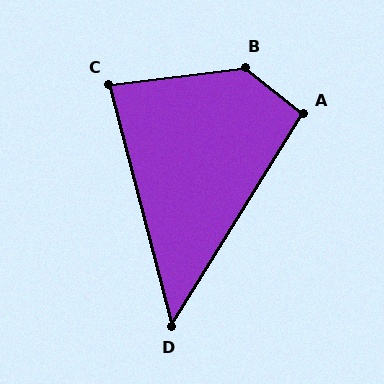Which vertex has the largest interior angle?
B, at approximately 134 degrees.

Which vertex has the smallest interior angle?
D, at approximately 46 degrees.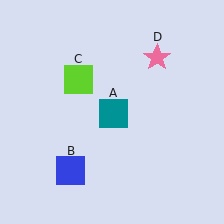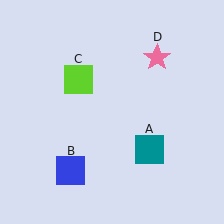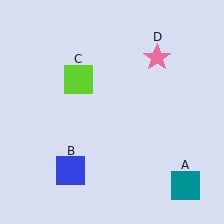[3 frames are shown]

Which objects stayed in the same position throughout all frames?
Blue square (object B) and lime square (object C) and pink star (object D) remained stationary.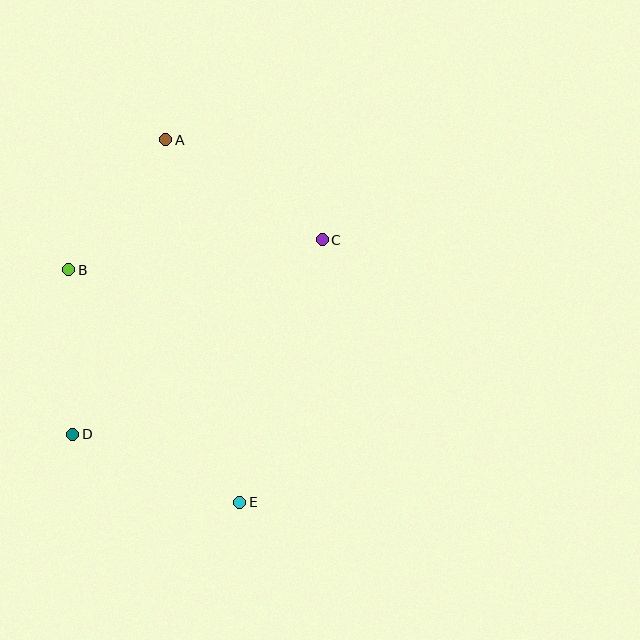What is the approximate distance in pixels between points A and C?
The distance between A and C is approximately 186 pixels.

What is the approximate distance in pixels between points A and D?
The distance between A and D is approximately 309 pixels.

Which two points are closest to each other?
Points A and B are closest to each other.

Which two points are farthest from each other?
Points A and E are farthest from each other.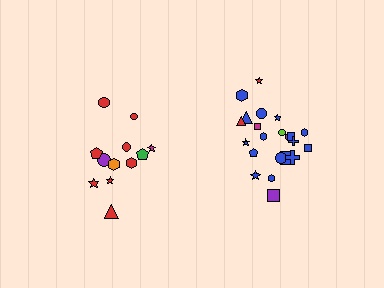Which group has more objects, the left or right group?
The right group.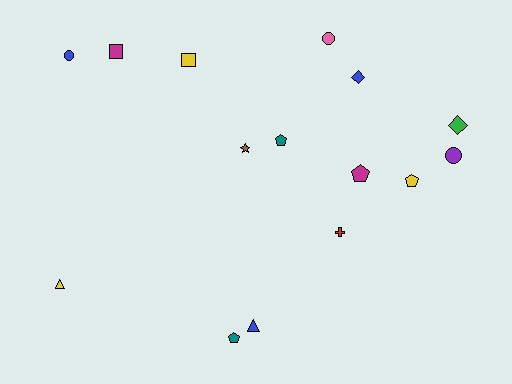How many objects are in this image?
There are 15 objects.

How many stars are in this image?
There is 1 star.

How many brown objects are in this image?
There is 1 brown object.